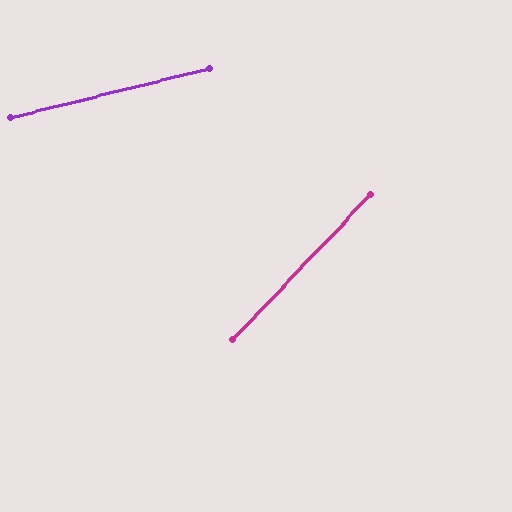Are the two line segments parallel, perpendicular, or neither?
Neither parallel nor perpendicular — they differ by about 33°.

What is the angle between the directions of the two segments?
Approximately 33 degrees.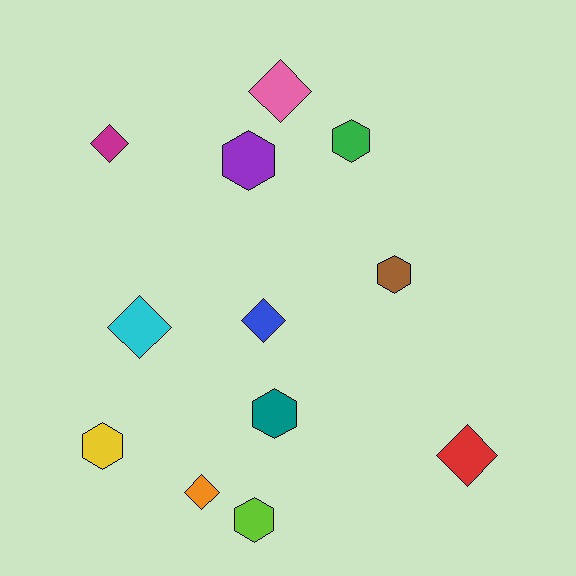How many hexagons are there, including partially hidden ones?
There are 6 hexagons.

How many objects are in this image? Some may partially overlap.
There are 12 objects.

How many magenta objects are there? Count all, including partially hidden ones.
There is 1 magenta object.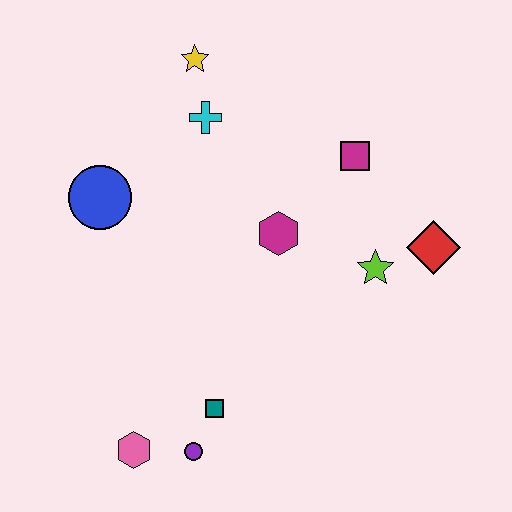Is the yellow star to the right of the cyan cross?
No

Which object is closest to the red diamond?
The lime star is closest to the red diamond.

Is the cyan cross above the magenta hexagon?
Yes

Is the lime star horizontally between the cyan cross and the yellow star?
No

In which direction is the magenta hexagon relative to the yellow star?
The magenta hexagon is below the yellow star.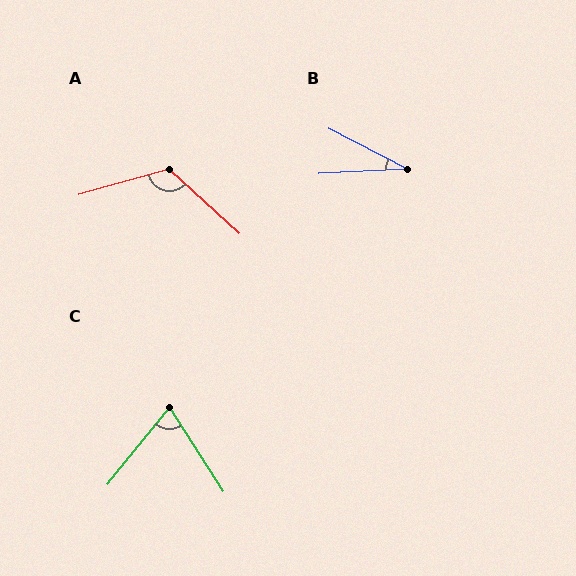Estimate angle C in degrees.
Approximately 72 degrees.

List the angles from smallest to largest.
B (30°), C (72°), A (122°).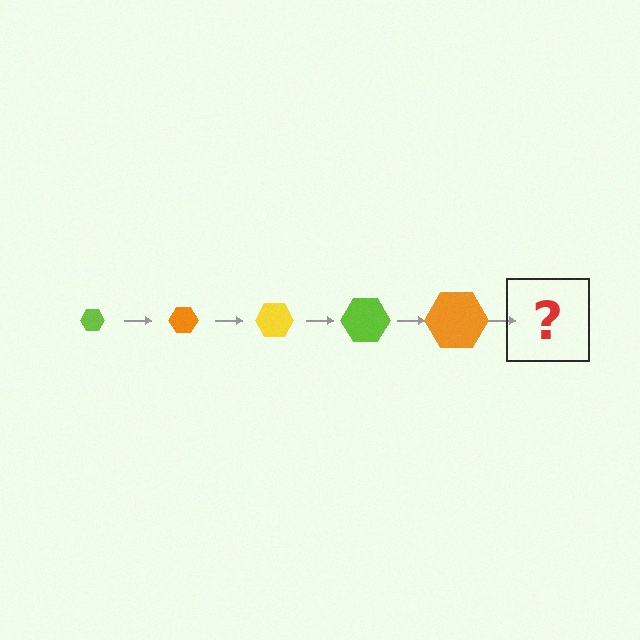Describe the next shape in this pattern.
It should be a yellow hexagon, larger than the previous one.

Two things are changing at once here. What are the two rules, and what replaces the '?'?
The two rules are that the hexagon grows larger each step and the color cycles through lime, orange, and yellow. The '?' should be a yellow hexagon, larger than the previous one.